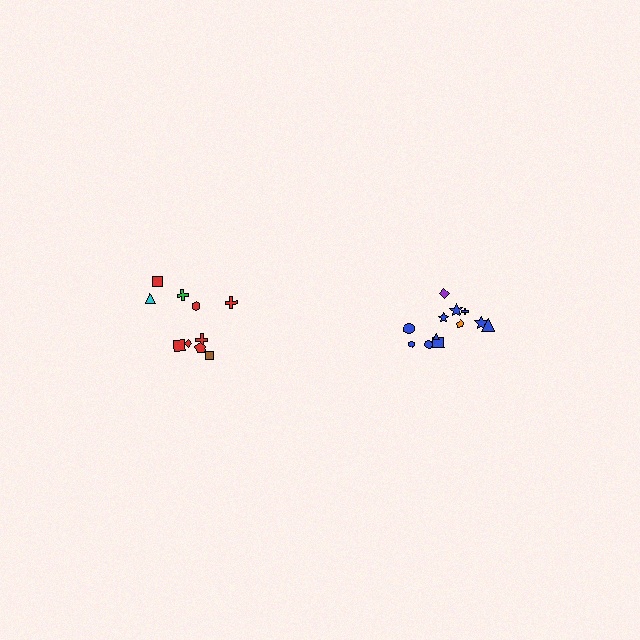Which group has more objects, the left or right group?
The right group.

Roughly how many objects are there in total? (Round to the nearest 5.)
Roughly 20 objects in total.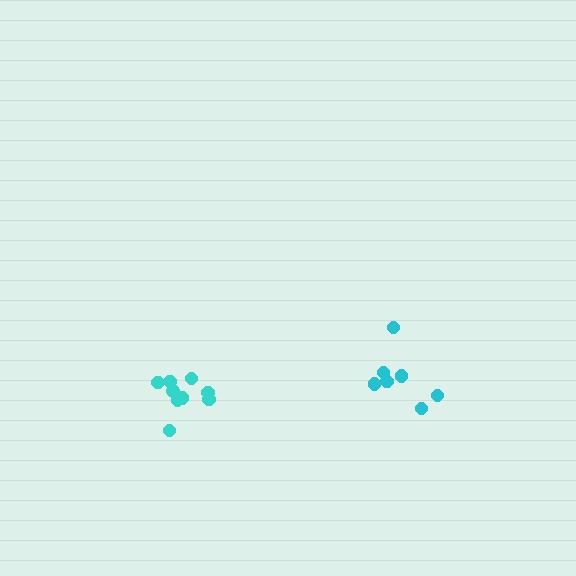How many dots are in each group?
Group 1: 7 dots, Group 2: 9 dots (16 total).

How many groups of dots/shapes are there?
There are 2 groups.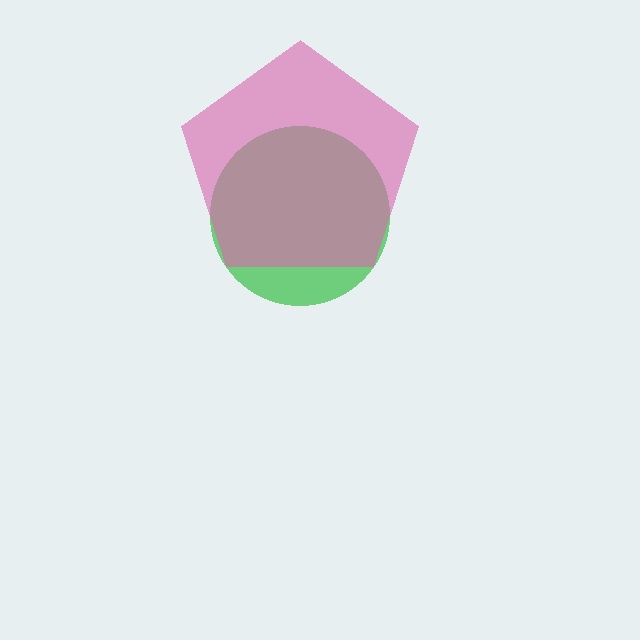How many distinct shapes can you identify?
There are 2 distinct shapes: a green circle, a pink pentagon.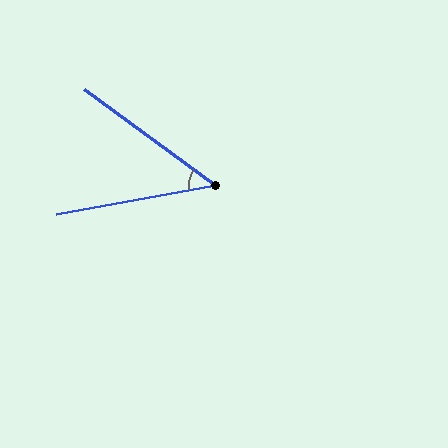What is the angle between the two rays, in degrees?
Approximately 47 degrees.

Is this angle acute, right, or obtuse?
It is acute.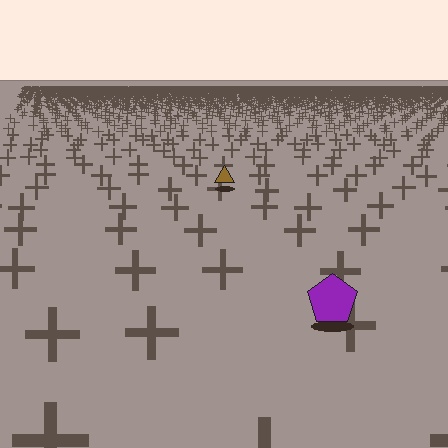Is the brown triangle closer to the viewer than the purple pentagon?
No. The purple pentagon is closer — you can tell from the texture gradient: the ground texture is coarser near it.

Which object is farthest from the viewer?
The brown triangle is farthest from the viewer. It appears smaller and the ground texture around it is denser.